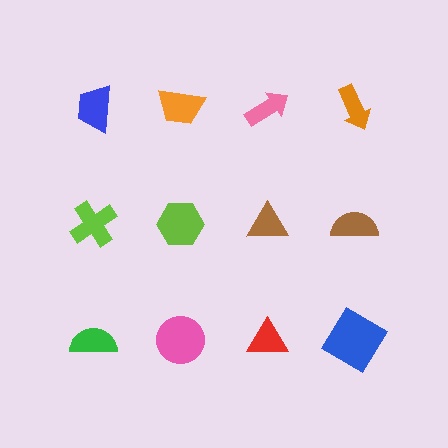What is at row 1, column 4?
An orange arrow.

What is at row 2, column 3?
A brown triangle.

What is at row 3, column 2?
A pink circle.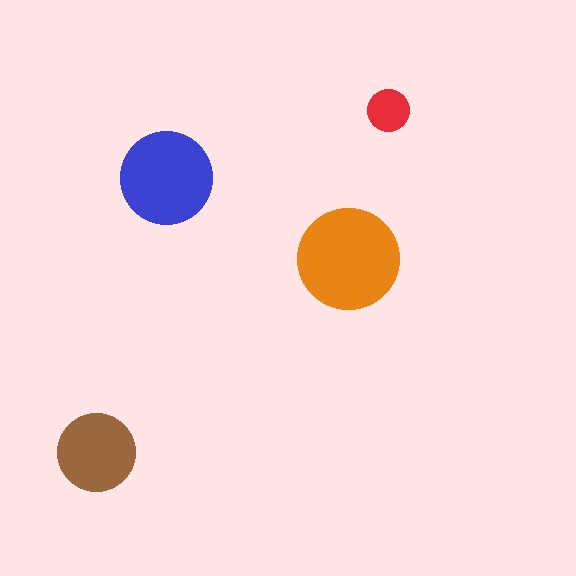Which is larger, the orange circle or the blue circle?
The orange one.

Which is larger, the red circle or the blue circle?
The blue one.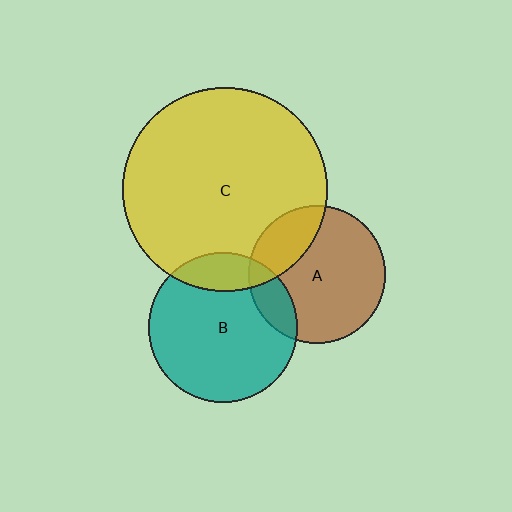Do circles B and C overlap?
Yes.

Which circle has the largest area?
Circle C (yellow).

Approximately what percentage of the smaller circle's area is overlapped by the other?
Approximately 15%.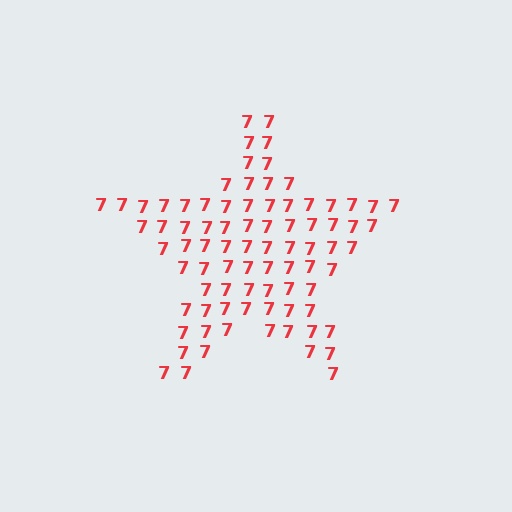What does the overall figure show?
The overall figure shows a star.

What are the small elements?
The small elements are digit 7's.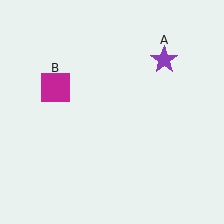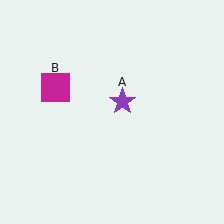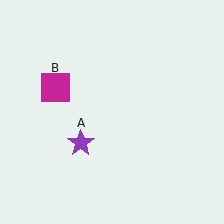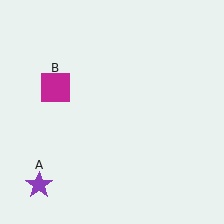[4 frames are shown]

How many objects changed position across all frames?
1 object changed position: purple star (object A).